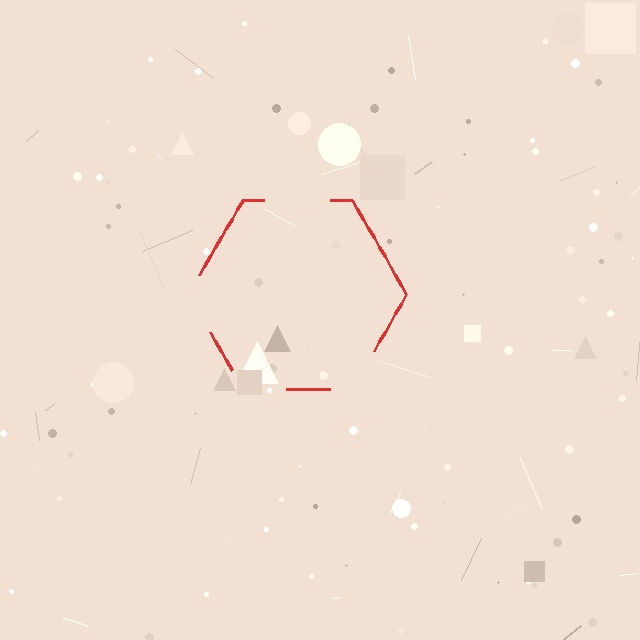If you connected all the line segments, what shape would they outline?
They would outline a hexagon.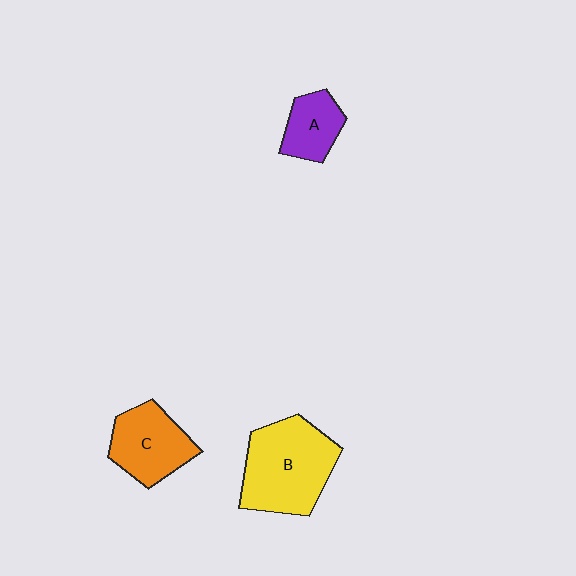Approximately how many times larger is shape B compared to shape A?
Approximately 2.2 times.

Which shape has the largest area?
Shape B (yellow).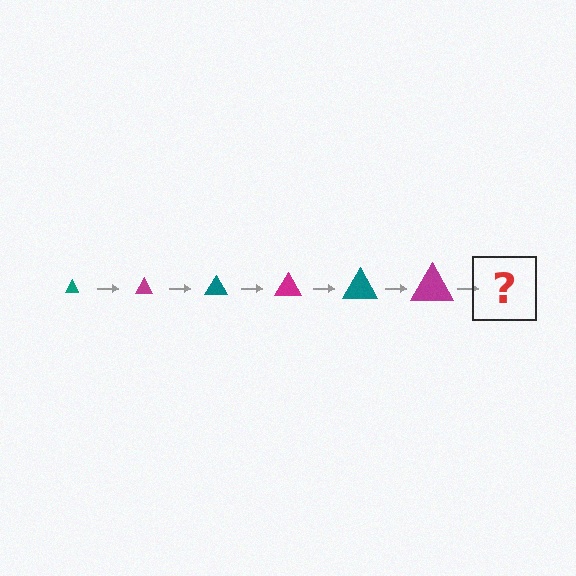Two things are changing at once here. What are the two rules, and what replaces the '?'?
The two rules are that the triangle grows larger each step and the color cycles through teal and magenta. The '?' should be a teal triangle, larger than the previous one.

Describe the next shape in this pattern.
It should be a teal triangle, larger than the previous one.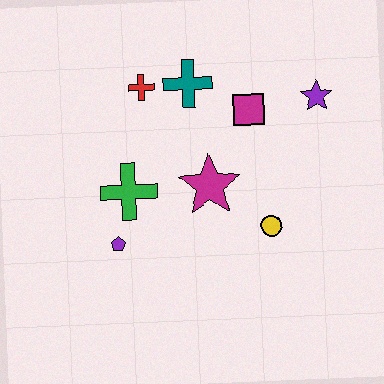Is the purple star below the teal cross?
Yes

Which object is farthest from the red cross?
The yellow circle is farthest from the red cross.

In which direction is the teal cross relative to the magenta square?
The teal cross is to the left of the magenta square.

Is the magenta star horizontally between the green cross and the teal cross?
No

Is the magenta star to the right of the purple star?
No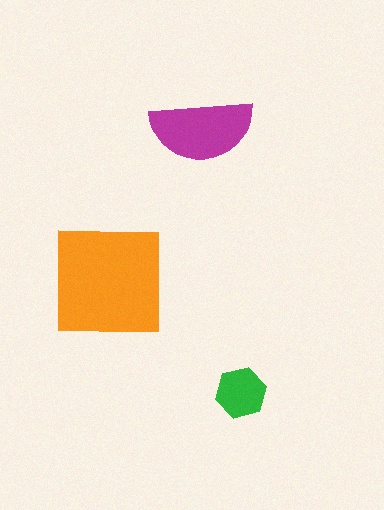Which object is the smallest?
The green hexagon.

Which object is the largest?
The orange square.